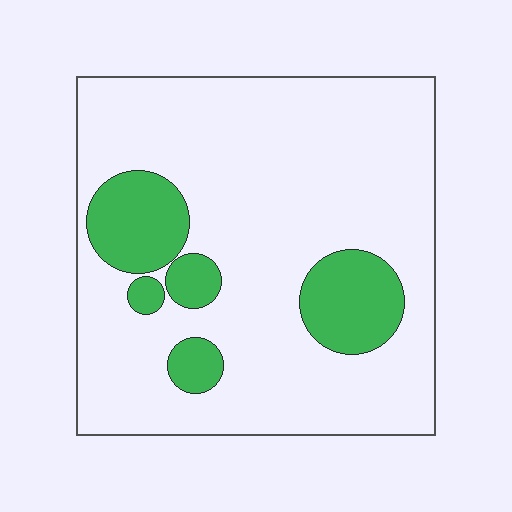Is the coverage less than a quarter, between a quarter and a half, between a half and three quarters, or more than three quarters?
Less than a quarter.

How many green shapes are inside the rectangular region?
5.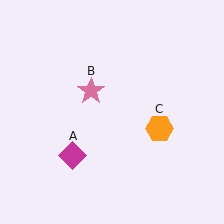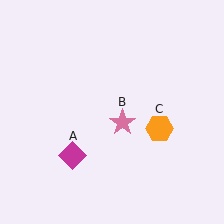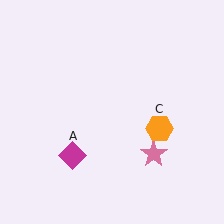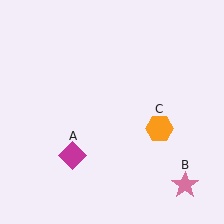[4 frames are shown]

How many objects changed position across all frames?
1 object changed position: pink star (object B).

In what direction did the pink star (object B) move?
The pink star (object B) moved down and to the right.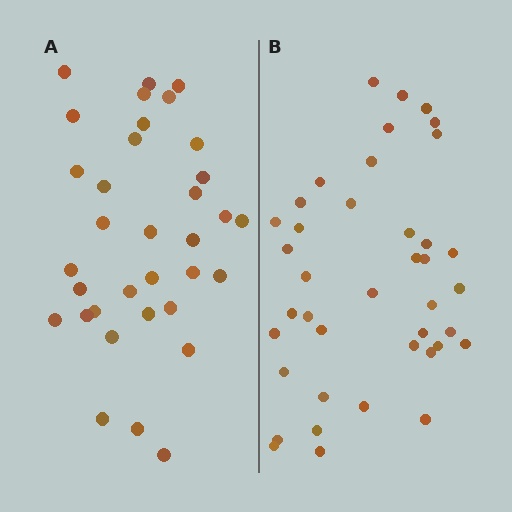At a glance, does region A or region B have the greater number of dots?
Region B (the right region) has more dots.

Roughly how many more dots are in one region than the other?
Region B has about 6 more dots than region A.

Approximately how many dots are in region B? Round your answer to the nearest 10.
About 40 dots.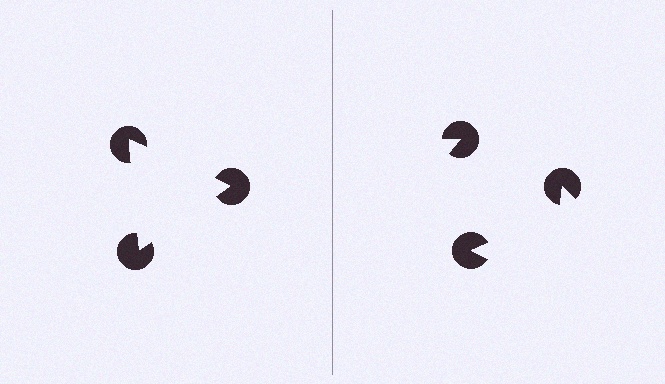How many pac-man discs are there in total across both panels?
6 — 3 on each side.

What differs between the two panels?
The pac-man discs are positioned identically on both sides; only the wedge orientations differ. On the left they align to a triangle; on the right they are misaligned.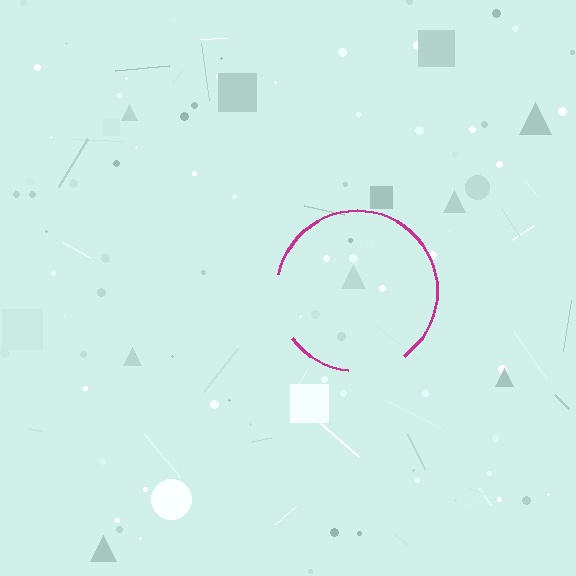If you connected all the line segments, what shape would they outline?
They would outline a circle.